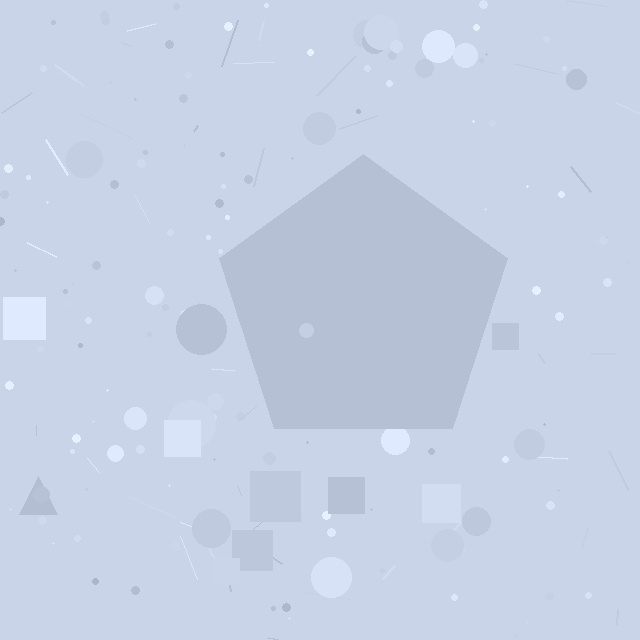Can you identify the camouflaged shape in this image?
The camouflaged shape is a pentagon.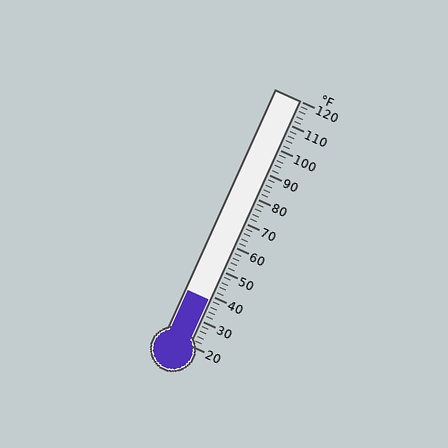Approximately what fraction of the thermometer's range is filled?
The thermometer is filled to approximately 20% of its range.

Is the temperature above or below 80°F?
The temperature is below 80°F.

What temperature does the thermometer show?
The thermometer shows approximately 38°F.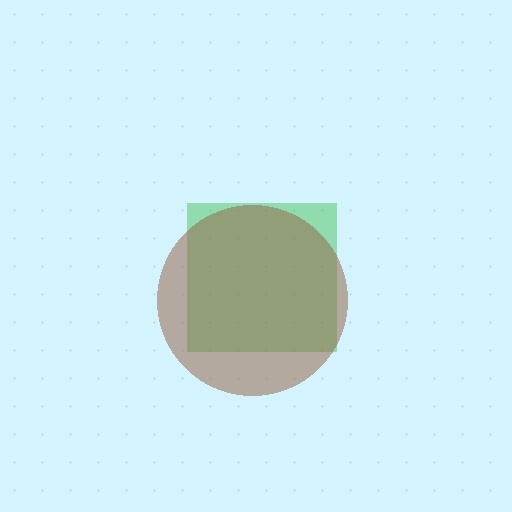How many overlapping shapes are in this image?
There are 2 overlapping shapes in the image.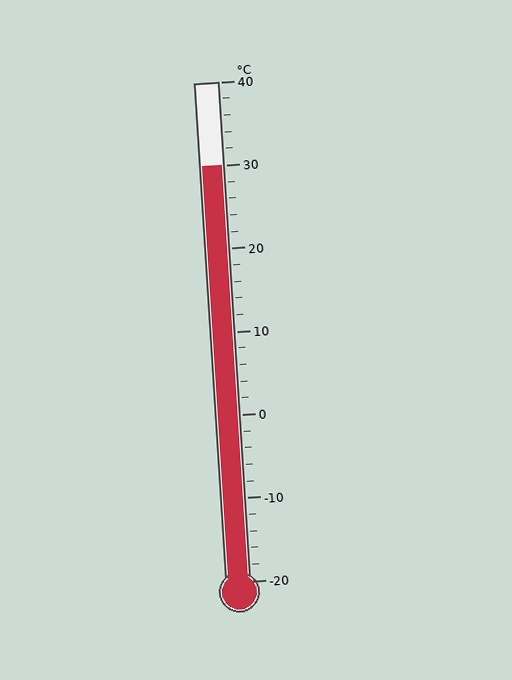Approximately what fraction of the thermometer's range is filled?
The thermometer is filled to approximately 85% of its range.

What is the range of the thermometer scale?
The thermometer scale ranges from -20°C to 40°C.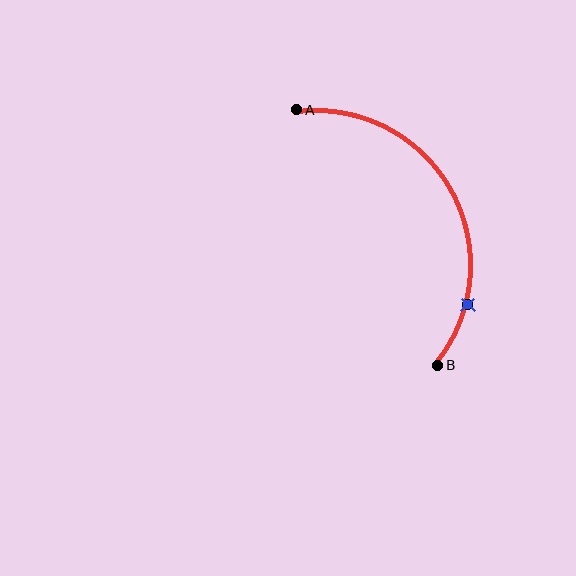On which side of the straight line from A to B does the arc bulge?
The arc bulges to the right of the straight line connecting A and B.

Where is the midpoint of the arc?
The arc midpoint is the point on the curve farthest from the straight line joining A and B. It sits to the right of that line.